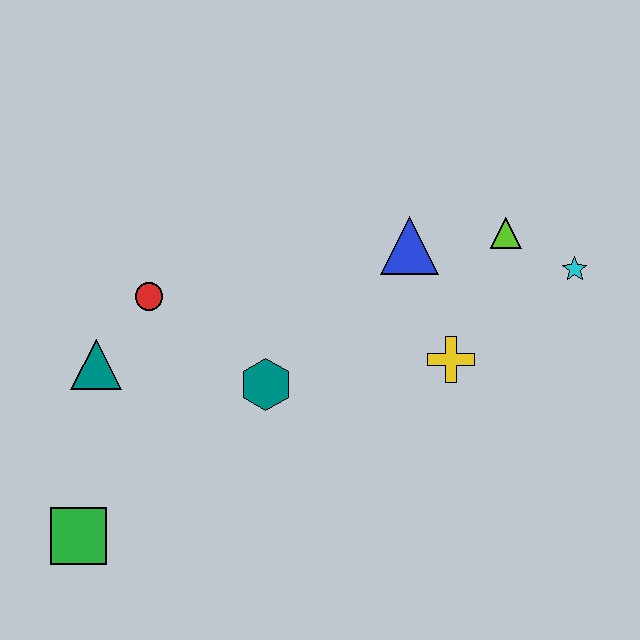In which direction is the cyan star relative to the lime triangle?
The cyan star is to the right of the lime triangle.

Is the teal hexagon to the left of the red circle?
No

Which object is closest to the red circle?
The teal triangle is closest to the red circle.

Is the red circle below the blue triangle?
Yes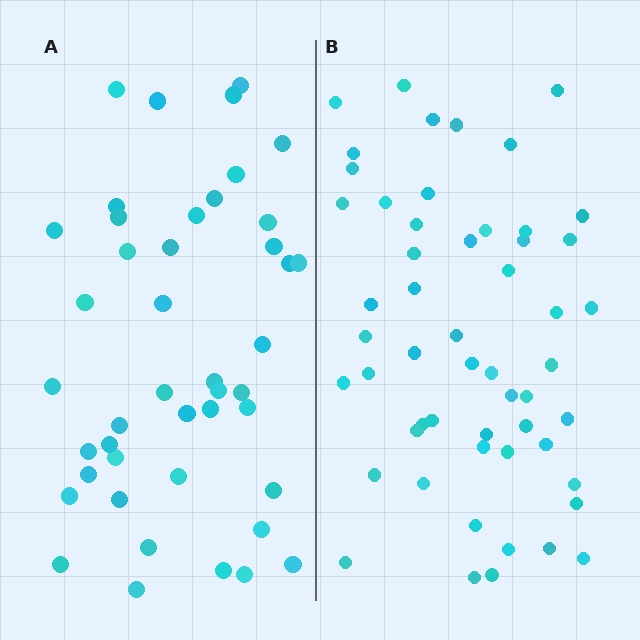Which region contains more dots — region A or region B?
Region B (the right region) has more dots.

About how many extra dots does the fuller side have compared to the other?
Region B has roughly 10 or so more dots than region A.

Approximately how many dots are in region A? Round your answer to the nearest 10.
About 40 dots. (The exact count is 44, which rounds to 40.)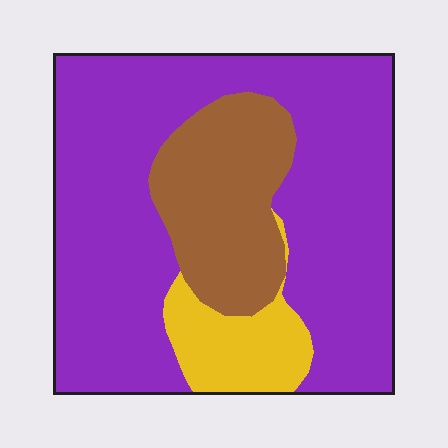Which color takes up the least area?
Yellow, at roughly 10%.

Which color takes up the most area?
Purple, at roughly 70%.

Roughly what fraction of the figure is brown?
Brown covers about 20% of the figure.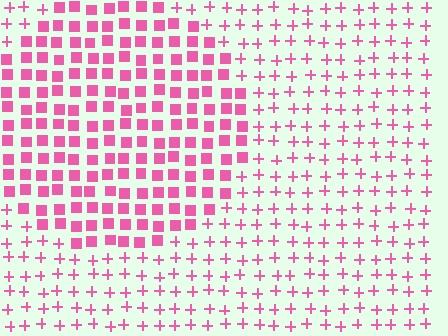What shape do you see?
I see a circle.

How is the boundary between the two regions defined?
The boundary is defined by a change in element shape: squares inside vs. plus signs outside. All elements share the same color and spacing.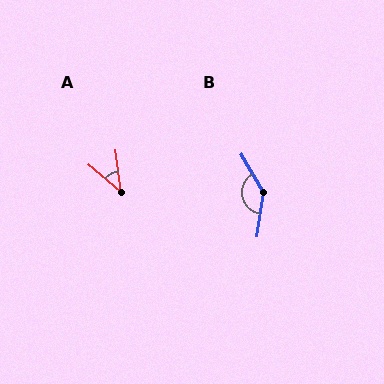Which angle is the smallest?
A, at approximately 42 degrees.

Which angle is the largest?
B, at approximately 141 degrees.